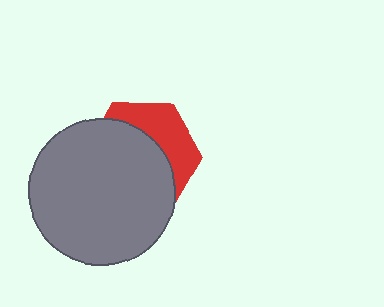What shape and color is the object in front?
The object in front is a gray circle.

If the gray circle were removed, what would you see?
You would see the complete red hexagon.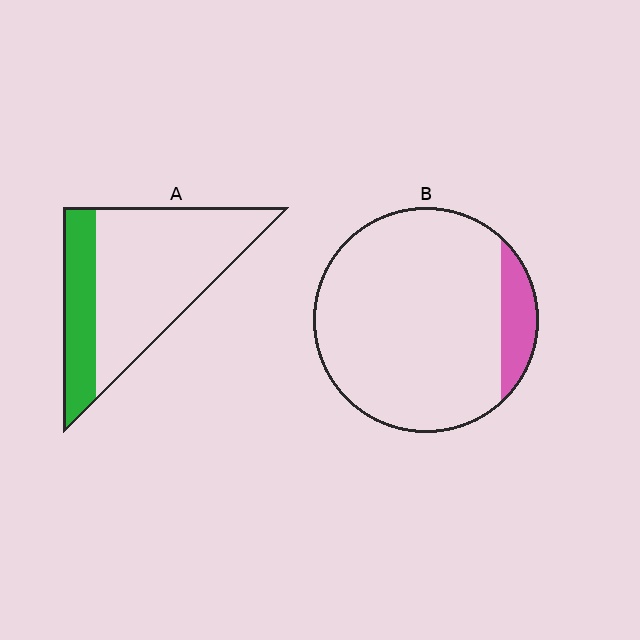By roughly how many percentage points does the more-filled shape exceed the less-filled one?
By roughly 15 percentage points (A over B).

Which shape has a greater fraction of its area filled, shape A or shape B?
Shape A.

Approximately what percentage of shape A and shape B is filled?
A is approximately 25% and B is approximately 10%.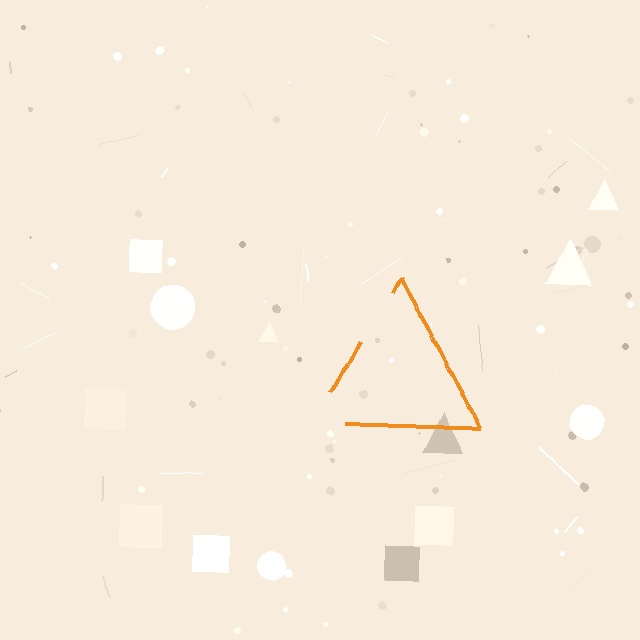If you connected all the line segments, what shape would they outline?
They would outline a triangle.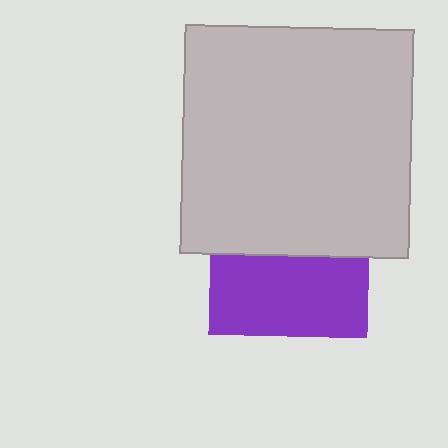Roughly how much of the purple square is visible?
About half of it is visible (roughly 50%).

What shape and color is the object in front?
The object in front is a light gray square.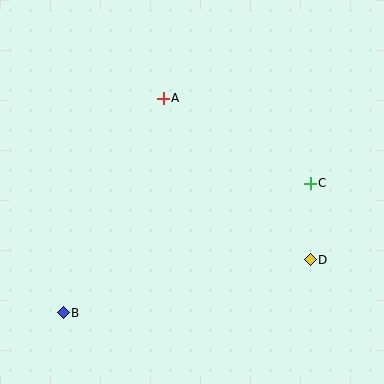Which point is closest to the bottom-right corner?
Point D is closest to the bottom-right corner.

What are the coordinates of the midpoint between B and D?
The midpoint between B and D is at (187, 286).